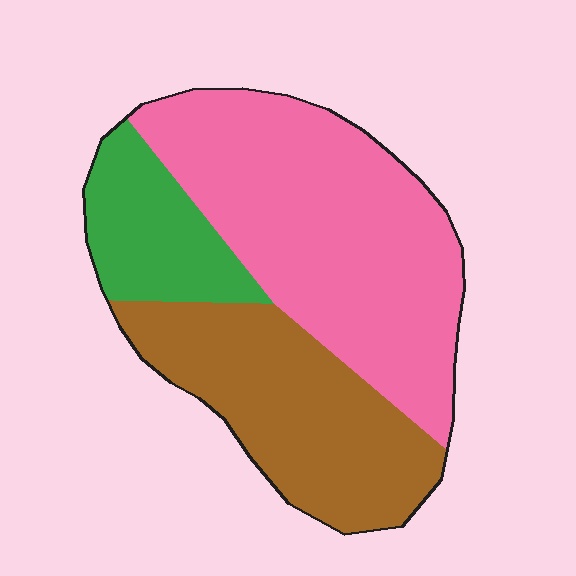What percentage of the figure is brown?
Brown covers 33% of the figure.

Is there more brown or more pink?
Pink.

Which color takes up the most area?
Pink, at roughly 50%.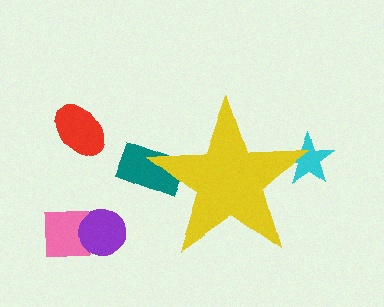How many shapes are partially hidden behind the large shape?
2 shapes are partially hidden.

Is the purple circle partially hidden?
No, the purple circle is fully visible.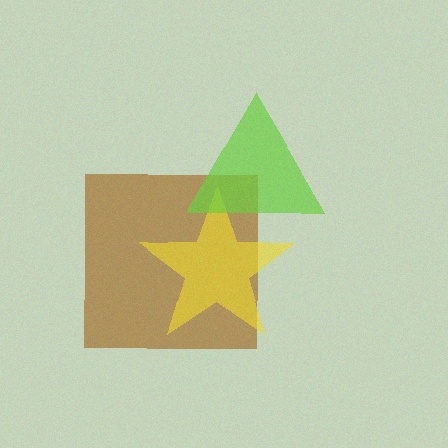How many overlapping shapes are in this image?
There are 3 overlapping shapes in the image.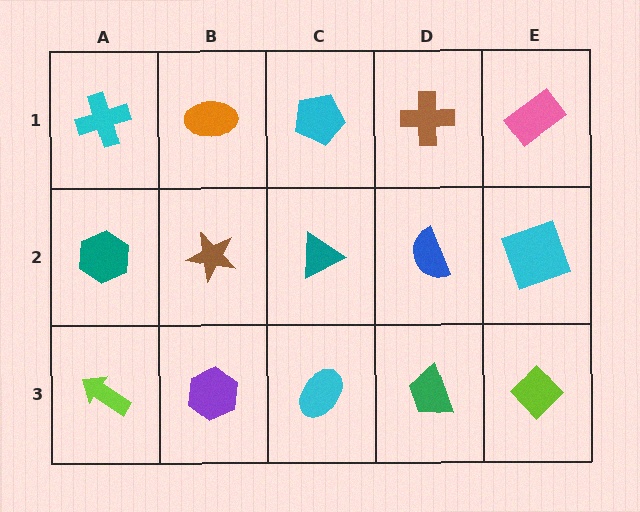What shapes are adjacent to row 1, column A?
A teal hexagon (row 2, column A), an orange ellipse (row 1, column B).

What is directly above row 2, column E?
A pink rectangle.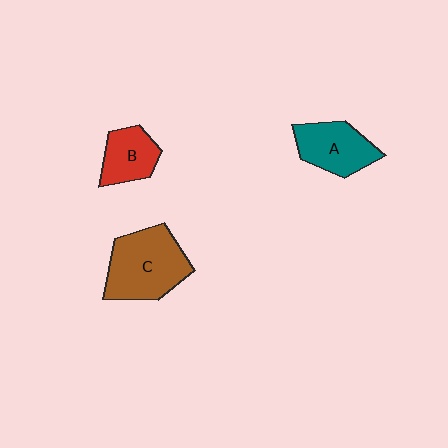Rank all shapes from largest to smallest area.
From largest to smallest: C (brown), A (teal), B (red).